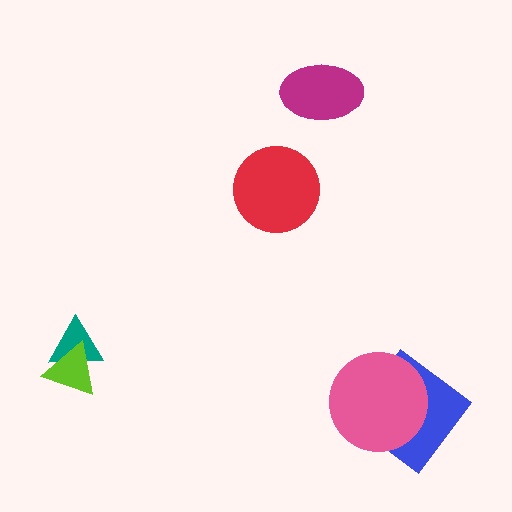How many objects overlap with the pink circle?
1 object overlaps with the pink circle.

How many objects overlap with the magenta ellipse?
0 objects overlap with the magenta ellipse.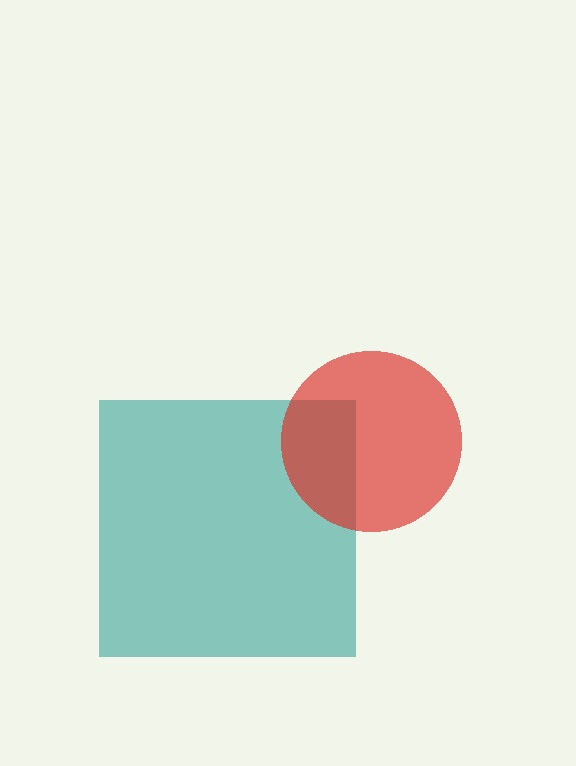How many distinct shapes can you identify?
There are 2 distinct shapes: a teal square, a red circle.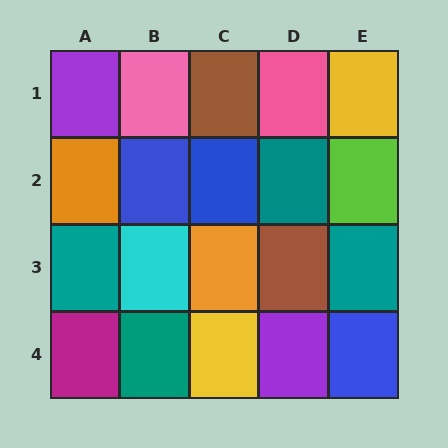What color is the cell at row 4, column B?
Teal.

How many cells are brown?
2 cells are brown.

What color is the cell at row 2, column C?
Blue.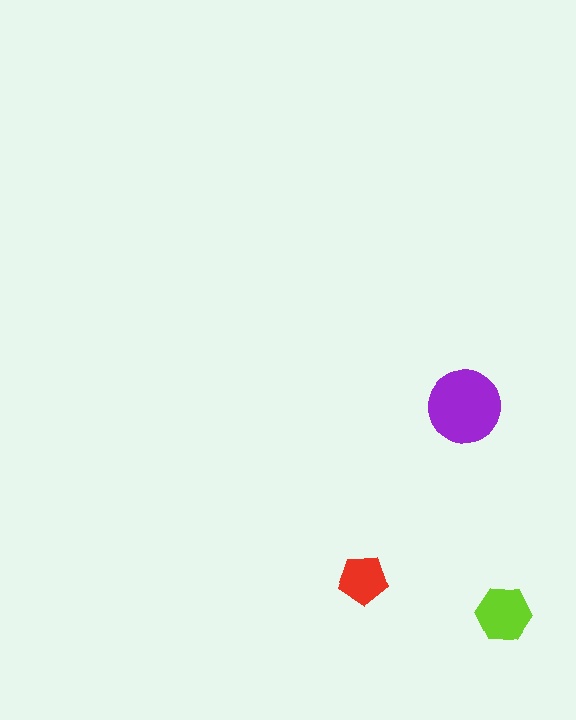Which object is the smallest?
The red pentagon.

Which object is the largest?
The purple circle.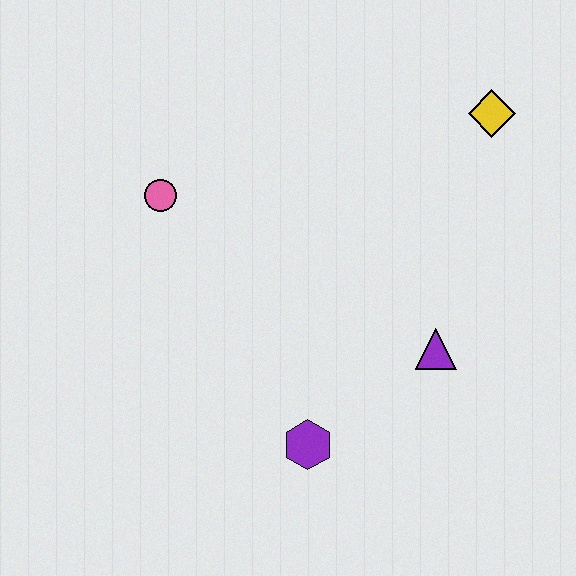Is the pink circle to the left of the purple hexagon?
Yes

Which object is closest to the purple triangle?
The purple hexagon is closest to the purple triangle.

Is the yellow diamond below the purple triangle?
No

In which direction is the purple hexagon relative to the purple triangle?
The purple hexagon is to the left of the purple triangle.